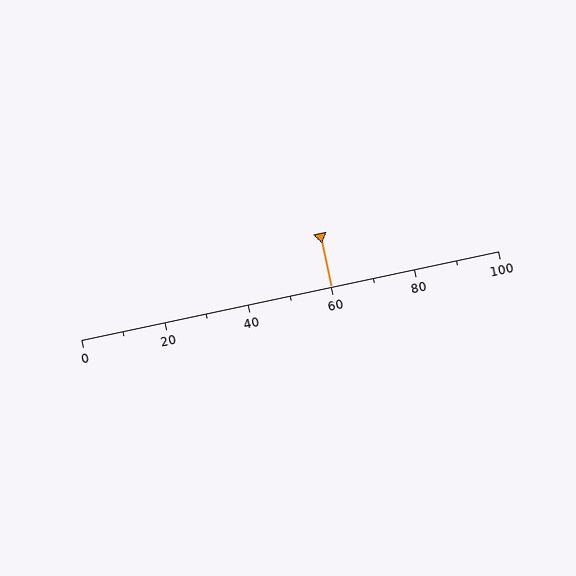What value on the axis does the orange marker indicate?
The marker indicates approximately 60.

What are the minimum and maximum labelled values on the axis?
The axis runs from 0 to 100.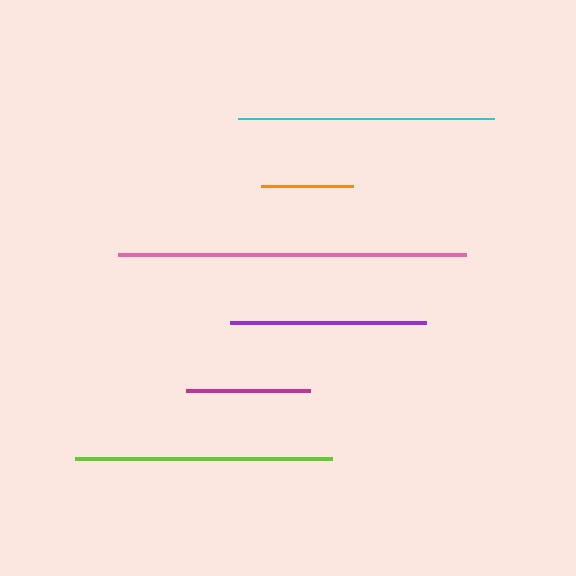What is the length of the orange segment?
The orange segment is approximately 92 pixels long.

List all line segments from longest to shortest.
From longest to shortest: pink, lime, cyan, purple, magenta, orange.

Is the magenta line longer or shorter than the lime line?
The lime line is longer than the magenta line.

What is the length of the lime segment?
The lime segment is approximately 257 pixels long.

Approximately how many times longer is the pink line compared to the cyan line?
The pink line is approximately 1.4 times the length of the cyan line.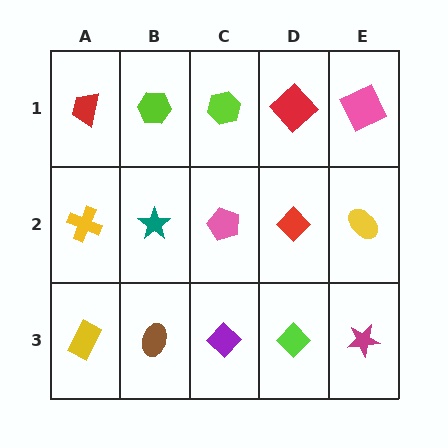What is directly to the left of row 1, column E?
A red diamond.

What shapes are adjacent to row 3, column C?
A pink pentagon (row 2, column C), a brown ellipse (row 3, column B), a lime diamond (row 3, column D).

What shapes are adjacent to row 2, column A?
A red trapezoid (row 1, column A), a yellow rectangle (row 3, column A), a teal star (row 2, column B).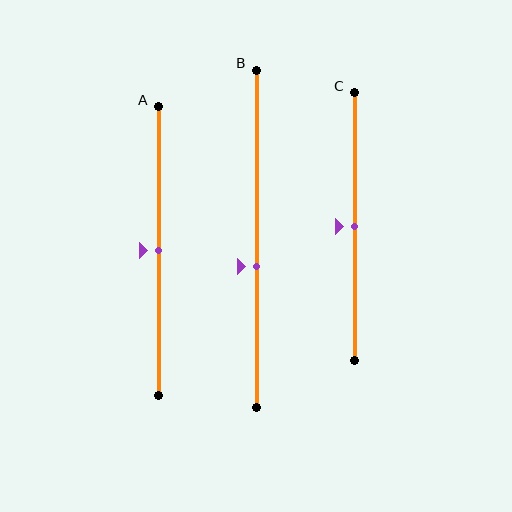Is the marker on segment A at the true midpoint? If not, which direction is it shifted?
Yes, the marker on segment A is at the true midpoint.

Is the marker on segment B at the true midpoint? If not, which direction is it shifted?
No, the marker on segment B is shifted downward by about 8% of the segment length.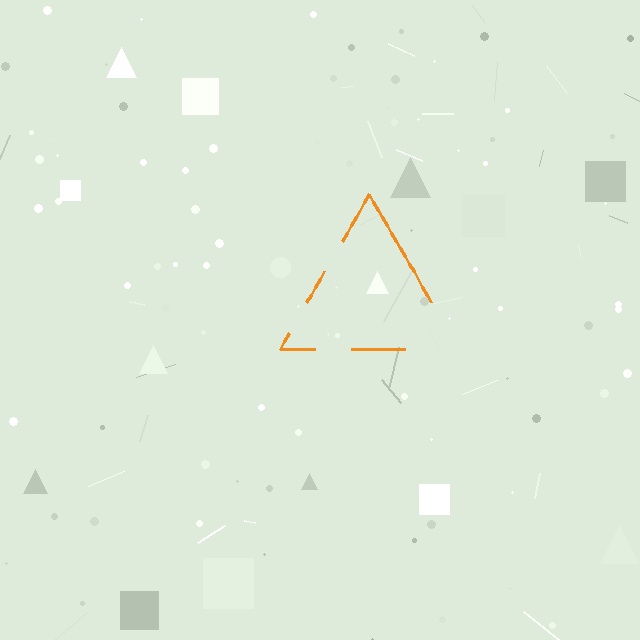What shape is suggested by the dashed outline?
The dashed outline suggests a triangle.